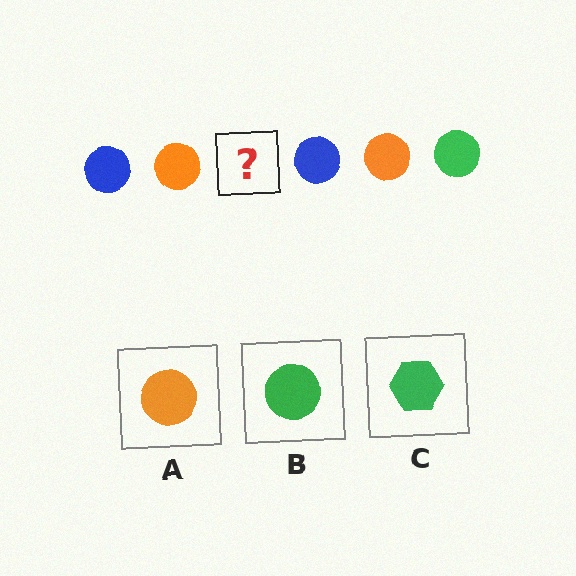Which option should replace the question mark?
Option B.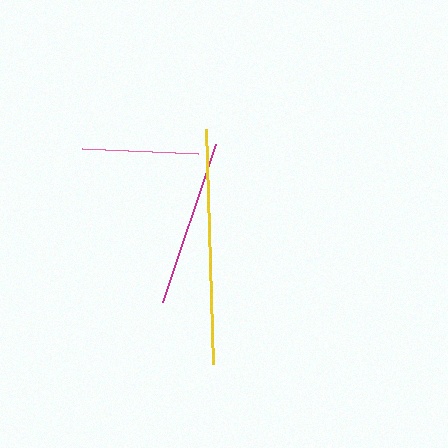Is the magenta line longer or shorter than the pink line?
The magenta line is longer than the pink line.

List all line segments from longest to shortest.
From longest to shortest: yellow, magenta, pink.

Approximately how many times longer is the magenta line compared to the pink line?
The magenta line is approximately 1.4 times the length of the pink line.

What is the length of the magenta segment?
The magenta segment is approximately 166 pixels long.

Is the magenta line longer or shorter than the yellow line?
The yellow line is longer than the magenta line.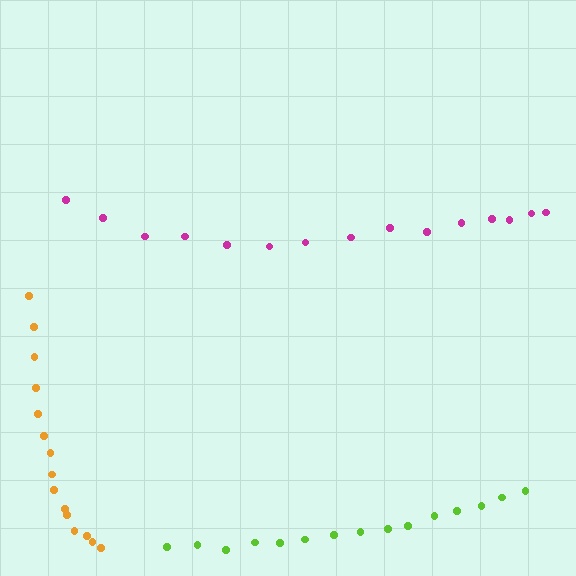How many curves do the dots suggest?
There are 3 distinct paths.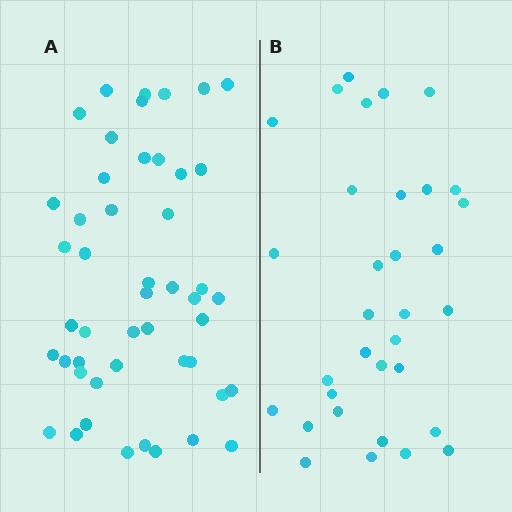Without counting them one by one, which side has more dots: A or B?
Region A (the left region) has more dots.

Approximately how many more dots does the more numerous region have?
Region A has approximately 15 more dots than region B.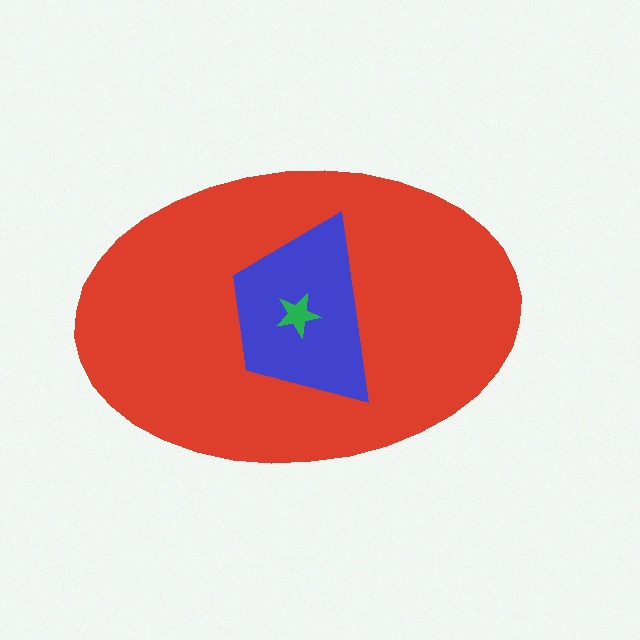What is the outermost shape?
The red ellipse.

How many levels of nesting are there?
3.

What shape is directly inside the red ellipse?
The blue trapezoid.